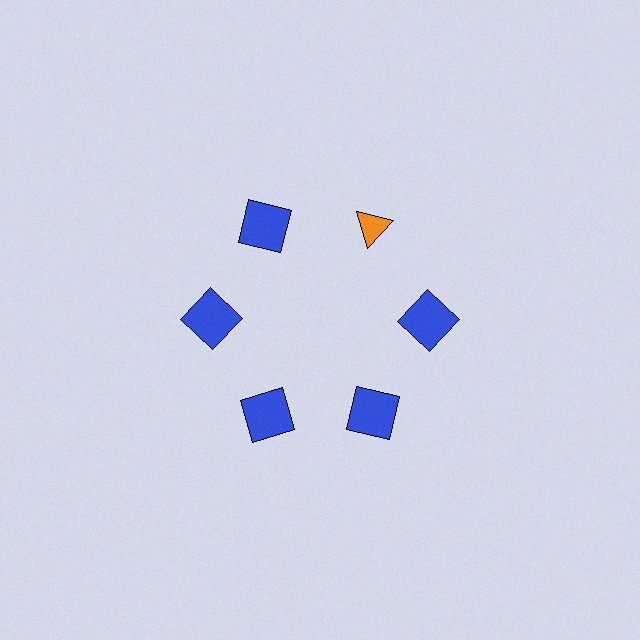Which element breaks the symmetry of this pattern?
The orange triangle at roughly the 1 o'clock position breaks the symmetry. All other shapes are blue squares.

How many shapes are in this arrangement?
There are 6 shapes arranged in a ring pattern.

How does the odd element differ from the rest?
It differs in both color (orange instead of blue) and shape (triangle instead of square).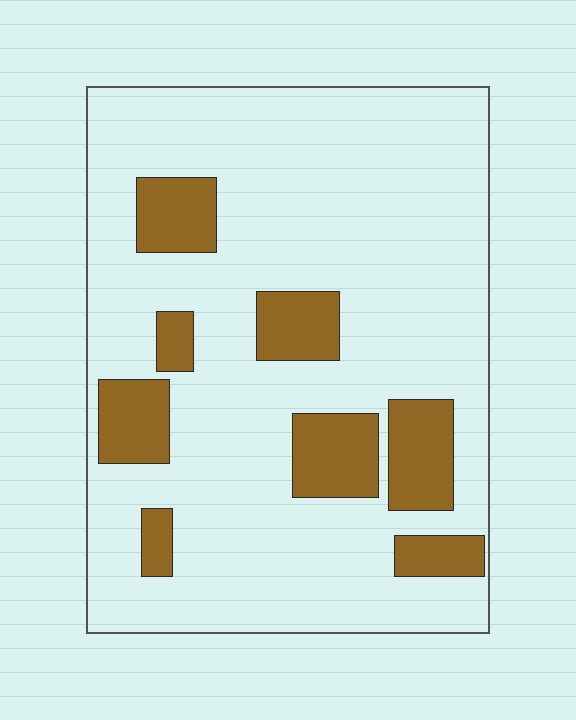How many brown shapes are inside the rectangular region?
8.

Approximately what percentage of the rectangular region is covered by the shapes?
Approximately 20%.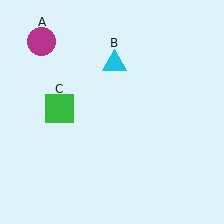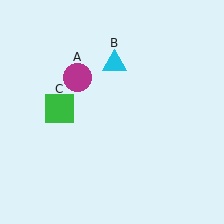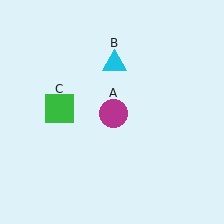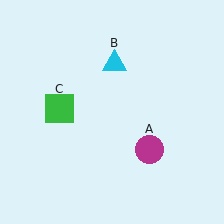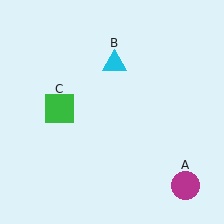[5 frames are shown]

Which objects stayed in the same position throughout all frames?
Cyan triangle (object B) and green square (object C) remained stationary.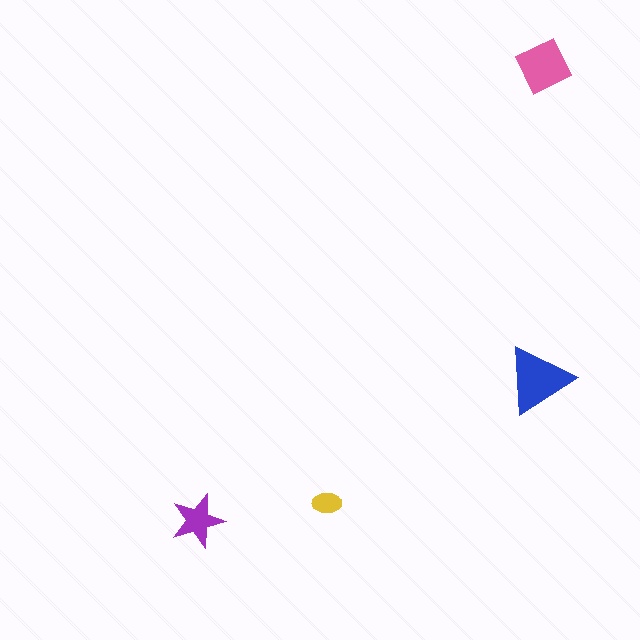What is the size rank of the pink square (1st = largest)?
2nd.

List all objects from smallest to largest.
The yellow ellipse, the purple star, the pink square, the blue triangle.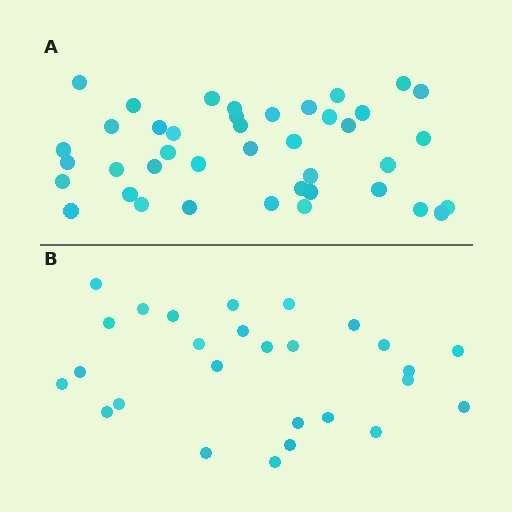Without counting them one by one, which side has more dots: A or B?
Region A (the top region) has more dots.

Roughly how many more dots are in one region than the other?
Region A has approximately 15 more dots than region B.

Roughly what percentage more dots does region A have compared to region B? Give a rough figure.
About 50% more.